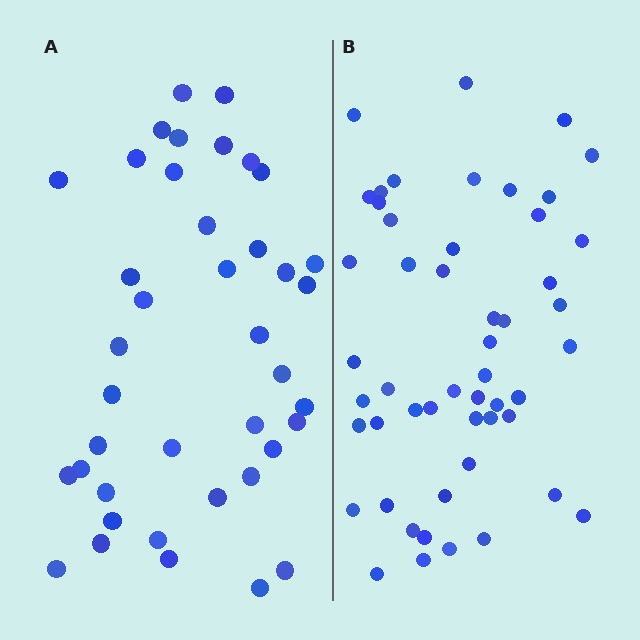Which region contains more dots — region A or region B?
Region B (the right region) has more dots.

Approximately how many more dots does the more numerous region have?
Region B has roughly 12 or so more dots than region A.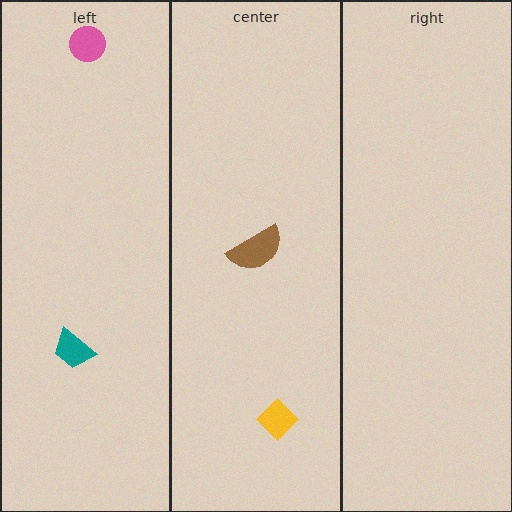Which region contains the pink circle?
The left region.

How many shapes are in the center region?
2.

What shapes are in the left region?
The pink circle, the teal trapezoid.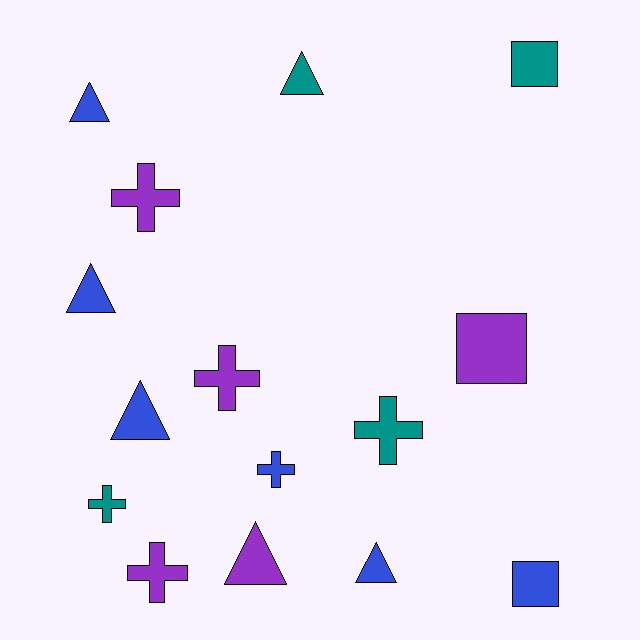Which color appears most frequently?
Blue, with 6 objects.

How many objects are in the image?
There are 15 objects.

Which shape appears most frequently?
Cross, with 6 objects.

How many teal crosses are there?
There are 2 teal crosses.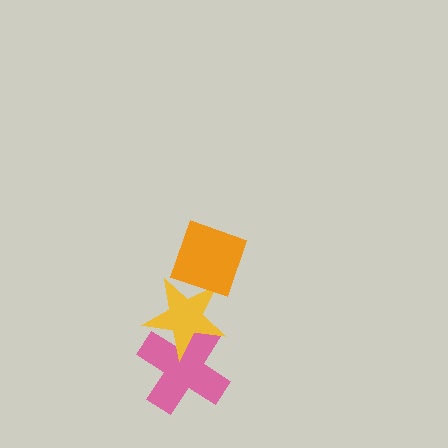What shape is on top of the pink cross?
The yellow star is on top of the pink cross.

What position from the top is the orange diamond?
The orange diamond is 1st from the top.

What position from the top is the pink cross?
The pink cross is 3rd from the top.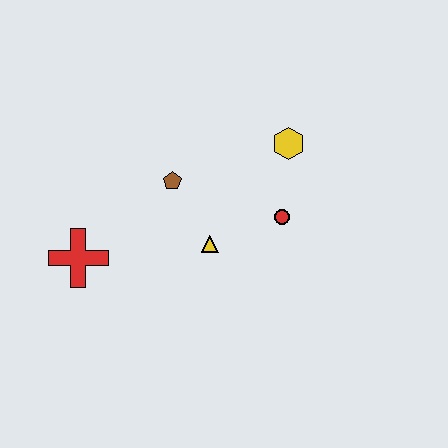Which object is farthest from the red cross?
The yellow hexagon is farthest from the red cross.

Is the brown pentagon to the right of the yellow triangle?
No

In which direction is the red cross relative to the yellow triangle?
The red cross is to the left of the yellow triangle.